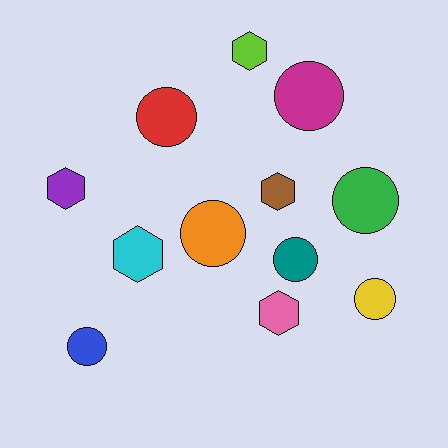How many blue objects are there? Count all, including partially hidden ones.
There is 1 blue object.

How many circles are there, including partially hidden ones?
There are 7 circles.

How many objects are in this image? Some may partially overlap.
There are 12 objects.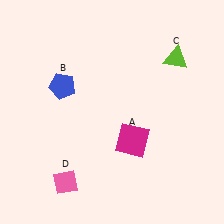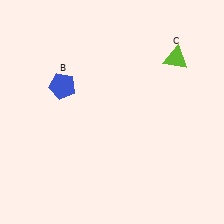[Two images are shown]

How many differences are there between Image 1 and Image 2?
There are 2 differences between the two images.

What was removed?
The magenta square (A), the pink diamond (D) were removed in Image 2.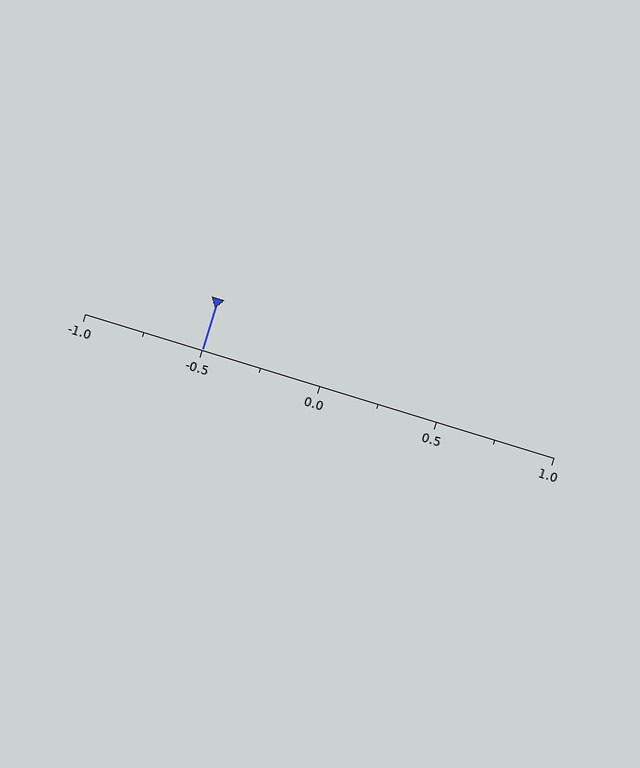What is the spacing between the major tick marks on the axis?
The major ticks are spaced 0.5 apart.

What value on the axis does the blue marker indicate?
The marker indicates approximately -0.5.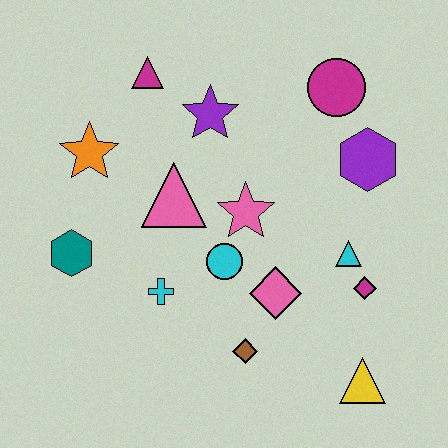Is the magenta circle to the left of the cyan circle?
No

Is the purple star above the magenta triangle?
No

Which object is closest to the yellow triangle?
The magenta diamond is closest to the yellow triangle.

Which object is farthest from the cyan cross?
The magenta circle is farthest from the cyan cross.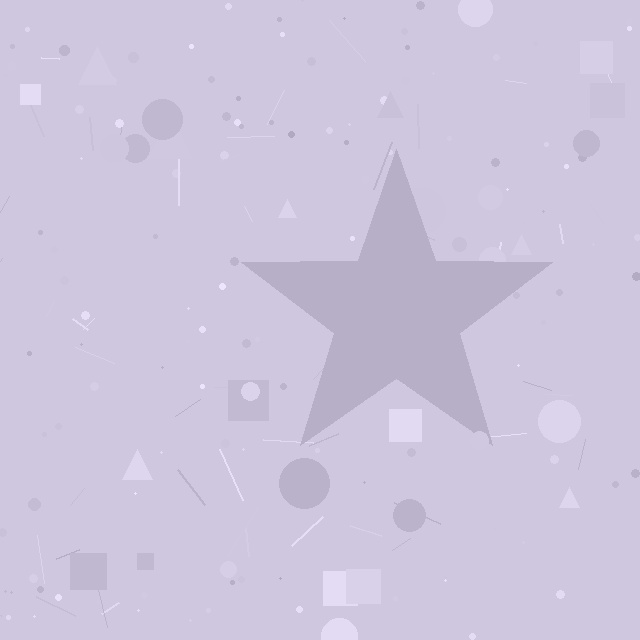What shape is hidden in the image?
A star is hidden in the image.